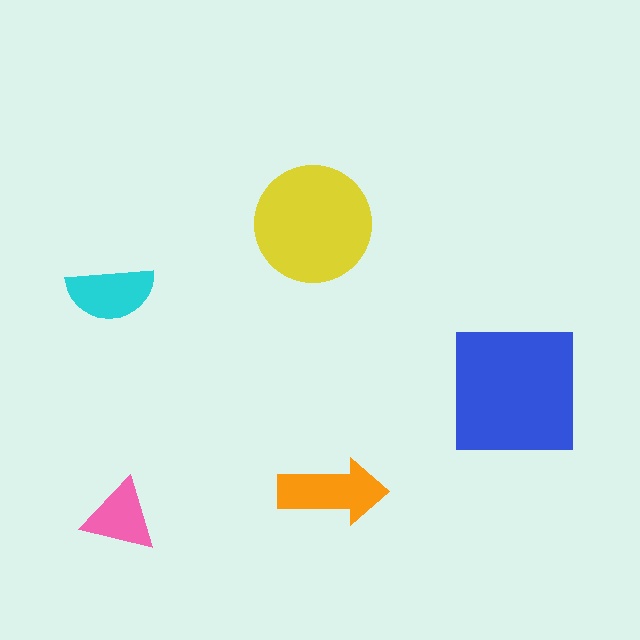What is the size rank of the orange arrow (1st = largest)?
3rd.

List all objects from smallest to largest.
The pink triangle, the cyan semicircle, the orange arrow, the yellow circle, the blue square.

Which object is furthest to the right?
The blue square is rightmost.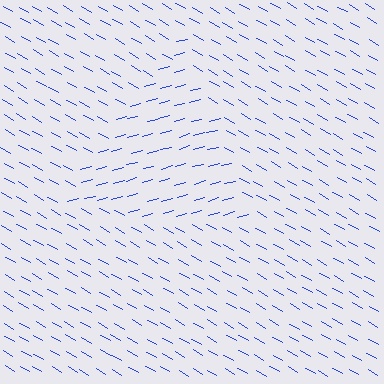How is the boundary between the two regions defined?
The boundary is defined purely by a change in line orientation (approximately 45 degrees difference). All lines are the same color and thickness.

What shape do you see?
I see a triangle.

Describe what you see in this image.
The image is filled with small blue line segments. A triangle region in the image has lines oriented differently from the surrounding lines, creating a visible texture boundary.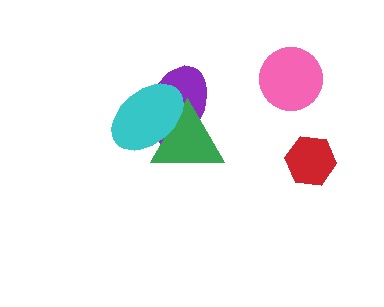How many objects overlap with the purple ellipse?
2 objects overlap with the purple ellipse.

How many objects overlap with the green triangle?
2 objects overlap with the green triangle.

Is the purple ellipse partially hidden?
Yes, it is partially covered by another shape.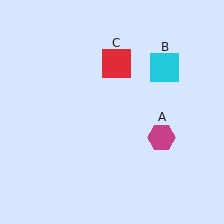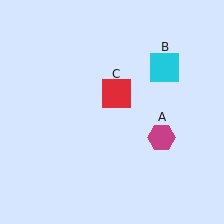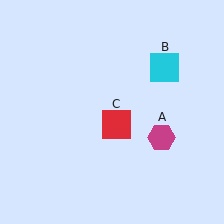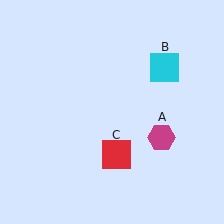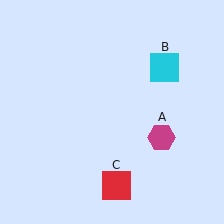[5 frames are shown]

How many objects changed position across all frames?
1 object changed position: red square (object C).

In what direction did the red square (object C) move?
The red square (object C) moved down.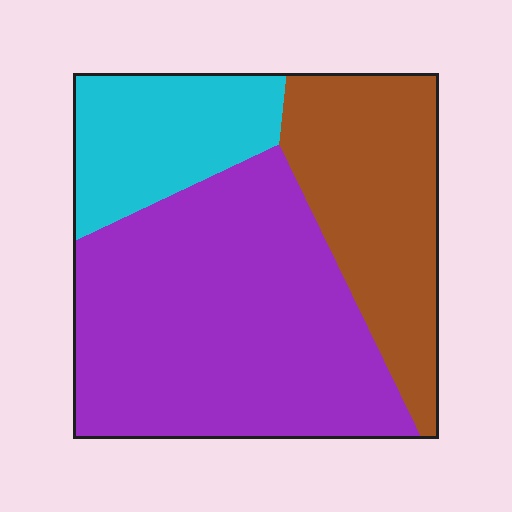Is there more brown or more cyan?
Brown.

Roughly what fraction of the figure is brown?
Brown covers around 30% of the figure.